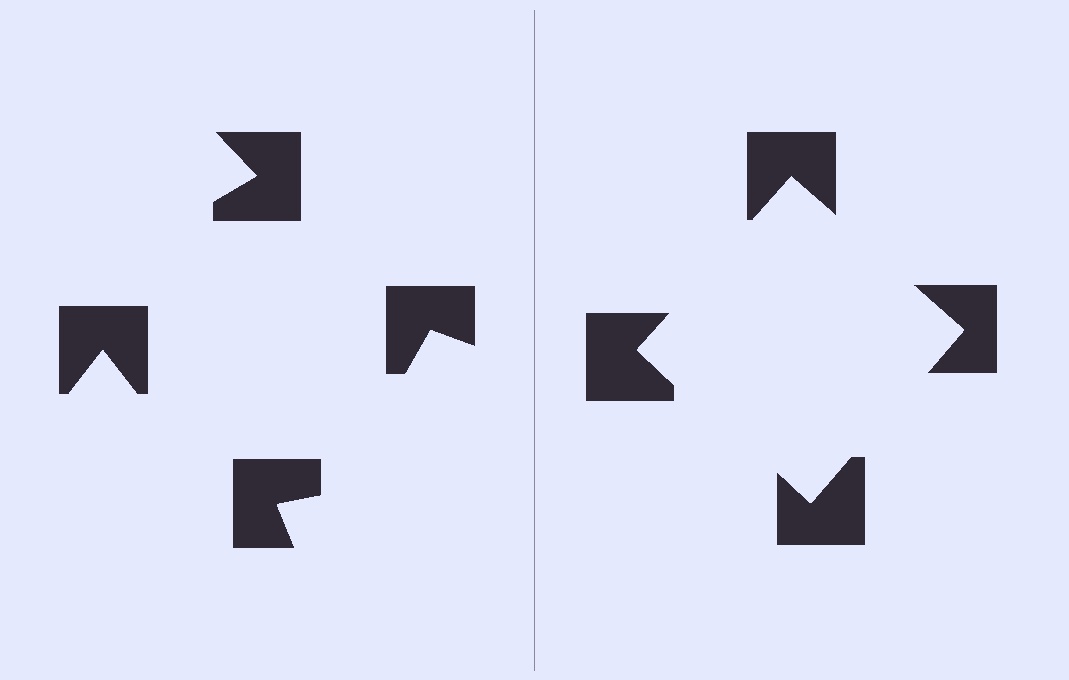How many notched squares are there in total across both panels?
8 — 4 on each side.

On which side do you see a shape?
An illusory square appears on the right side. On the left side the wedge cuts are rotated, so no coherent shape forms.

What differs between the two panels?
The notched squares are positioned identically on both sides; only the wedge orientations differ. On the right they align to a square; on the left they are misaligned.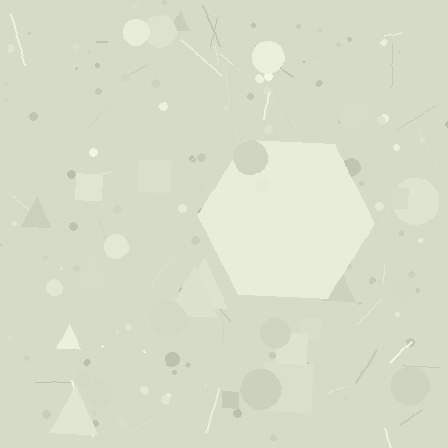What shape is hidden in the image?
A hexagon is hidden in the image.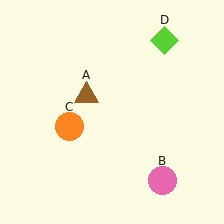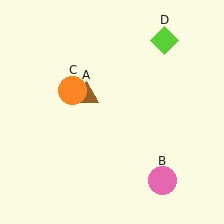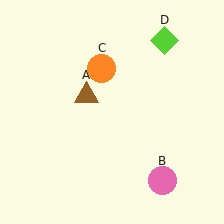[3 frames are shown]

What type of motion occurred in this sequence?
The orange circle (object C) rotated clockwise around the center of the scene.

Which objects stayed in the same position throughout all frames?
Brown triangle (object A) and pink circle (object B) and lime diamond (object D) remained stationary.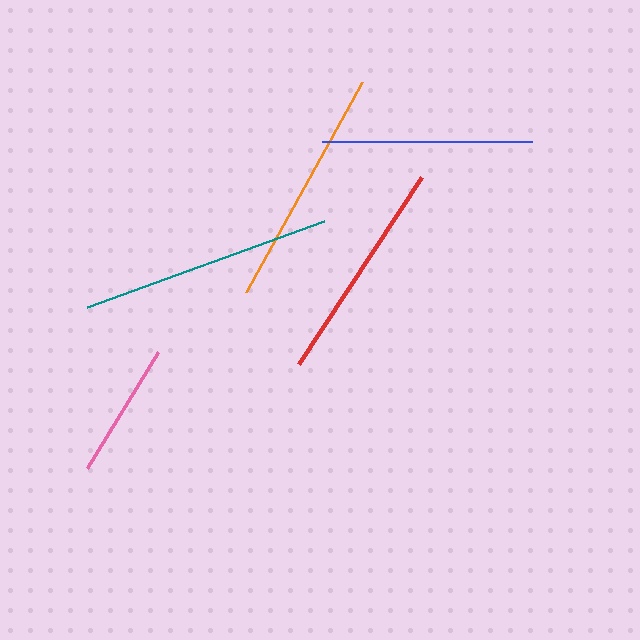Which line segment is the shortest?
The pink line is the shortest at approximately 136 pixels.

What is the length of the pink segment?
The pink segment is approximately 136 pixels long.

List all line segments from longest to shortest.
From longest to shortest: teal, orange, red, blue, pink.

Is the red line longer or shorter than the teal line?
The teal line is longer than the red line.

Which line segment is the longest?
The teal line is the longest at approximately 252 pixels.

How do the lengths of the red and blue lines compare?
The red and blue lines are approximately the same length.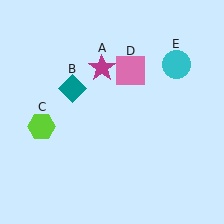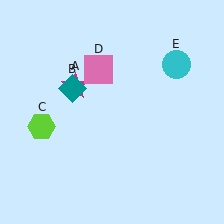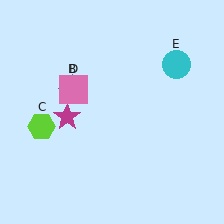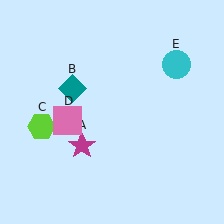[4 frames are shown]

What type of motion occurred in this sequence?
The magenta star (object A), pink square (object D) rotated counterclockwise around the center of the scene.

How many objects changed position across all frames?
2 objects changed position: magenta star (object A), pink square (object D).